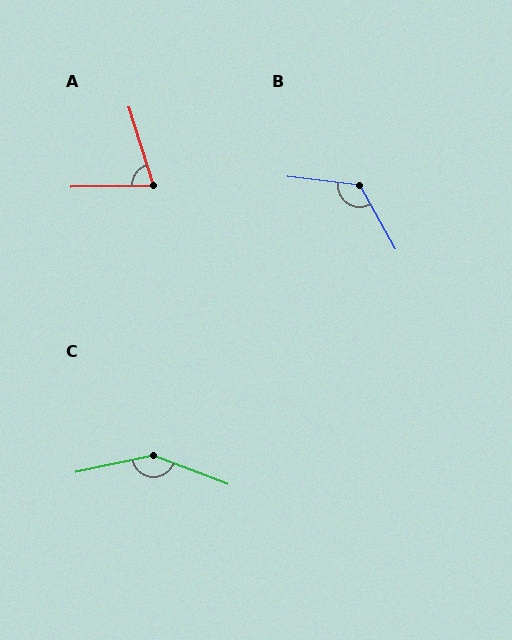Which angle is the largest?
C, at approximately 147 degrees.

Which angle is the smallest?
A, at approximately 73 degrees.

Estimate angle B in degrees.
Approximately 127 degrees.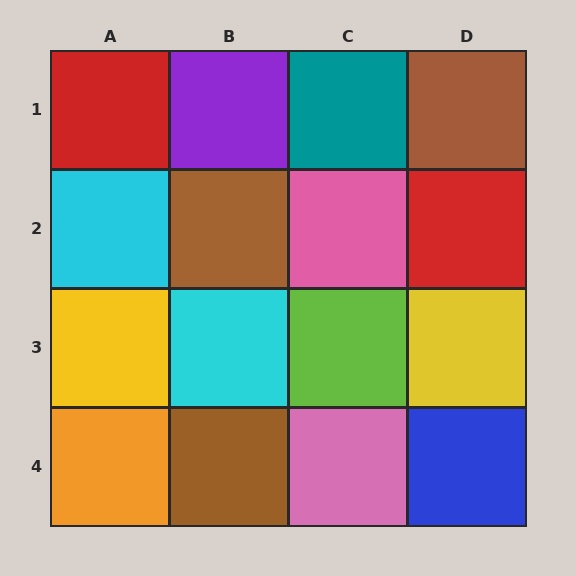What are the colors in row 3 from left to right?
Yellow, cyan, lime, yellow.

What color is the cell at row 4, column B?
Brown.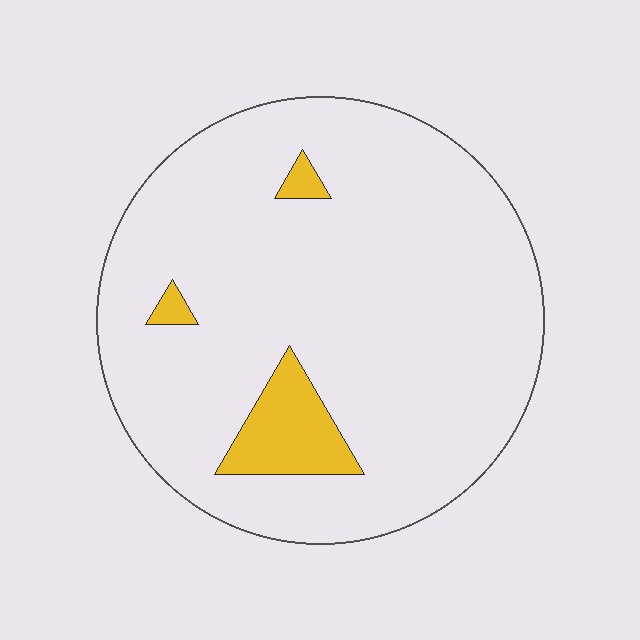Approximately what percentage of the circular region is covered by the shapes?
Approximately 10%.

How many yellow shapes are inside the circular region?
3.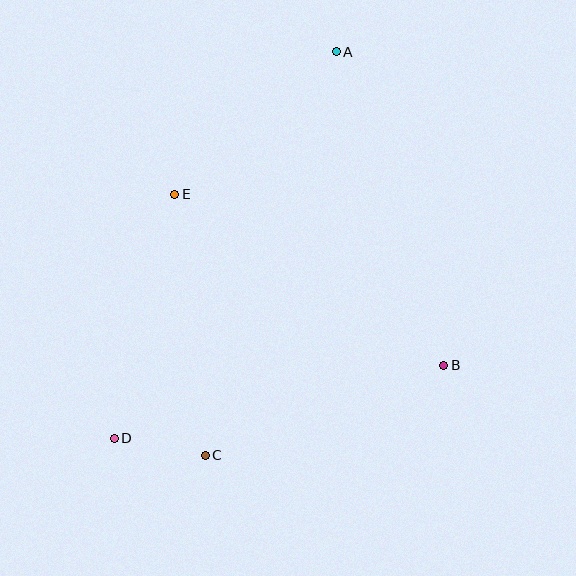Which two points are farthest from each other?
Points A and D are farthest from each other.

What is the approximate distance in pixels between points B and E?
The distance between B and E is approximately 319 pixels.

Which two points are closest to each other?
Points C and D are closest to each other.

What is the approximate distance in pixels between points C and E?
The distance between C and E is approximately 263 pixels.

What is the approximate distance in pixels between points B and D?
The distance between B and D is approximately 337 pixels.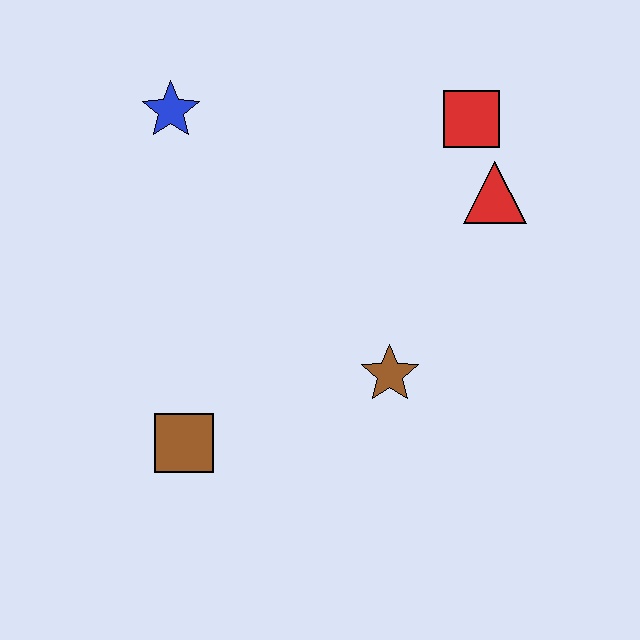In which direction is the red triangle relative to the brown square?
The red triangle is to the right of the brown square.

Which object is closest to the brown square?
The brown star is closest to the brown square.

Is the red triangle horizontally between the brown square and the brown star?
No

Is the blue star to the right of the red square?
No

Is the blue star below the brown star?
No